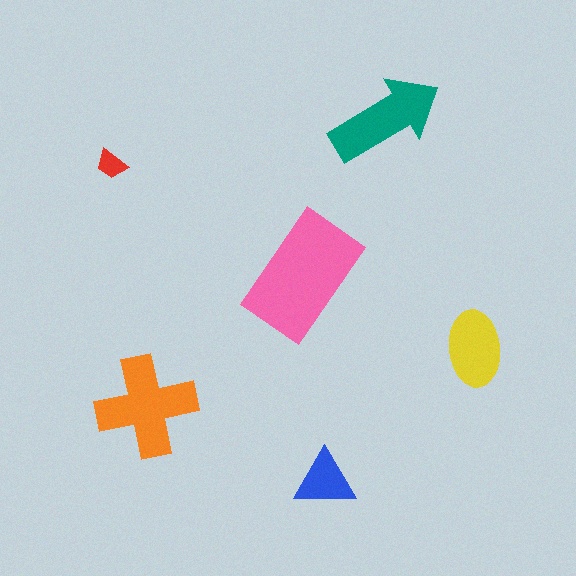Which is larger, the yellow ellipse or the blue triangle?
The yellow ellipse.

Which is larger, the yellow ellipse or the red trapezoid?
The yellow ellipse.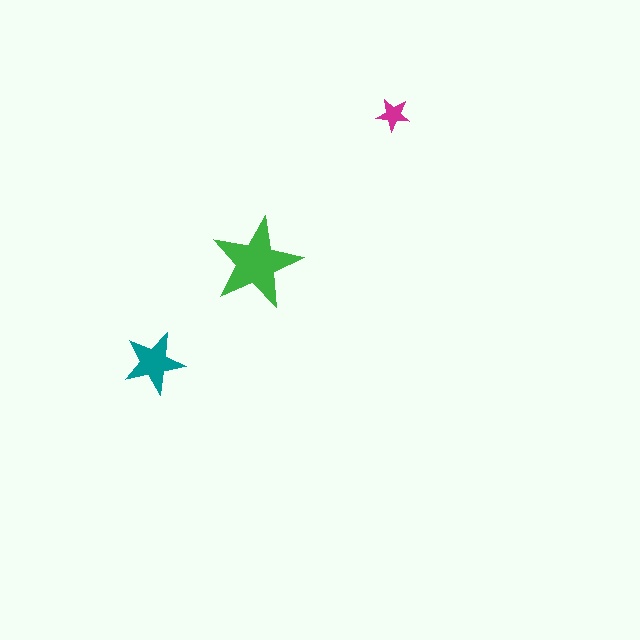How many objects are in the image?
There are 3 objects in the image.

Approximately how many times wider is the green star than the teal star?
About 1.5 times wider.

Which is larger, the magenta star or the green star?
The green one.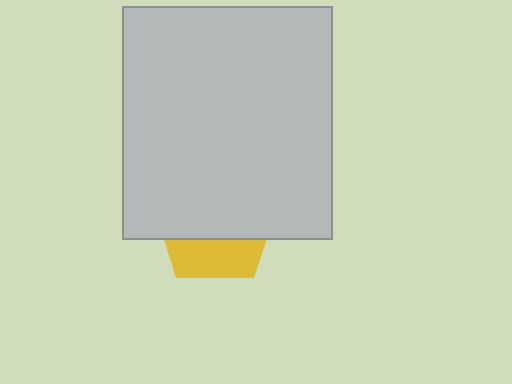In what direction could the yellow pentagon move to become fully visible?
The yellow pentagon could move down. That would shift it out from behind the light gray rectangle entirely.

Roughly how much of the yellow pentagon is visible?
A small part of it is visible (roughly 33%).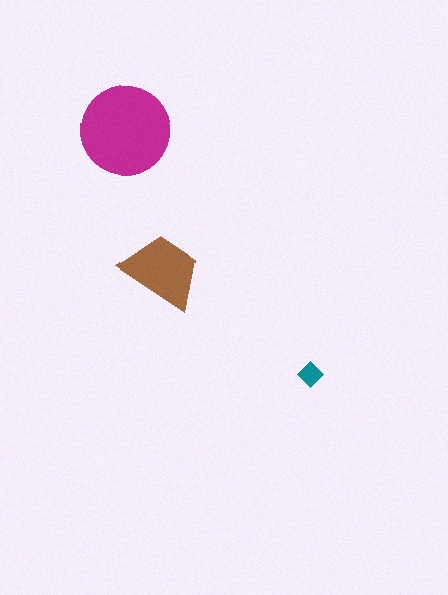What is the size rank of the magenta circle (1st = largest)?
1st.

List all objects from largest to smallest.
The magenta circle, the brown trapezoid, the teal diamond.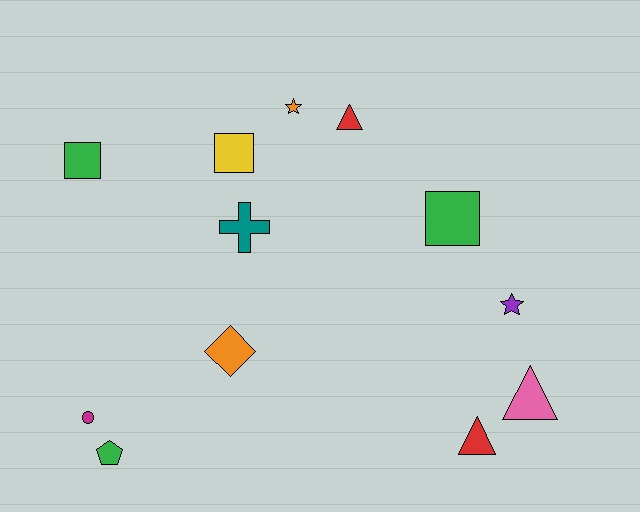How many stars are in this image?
There are 2 stars.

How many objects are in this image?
There are 12 objects.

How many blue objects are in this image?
There are no blue objects.